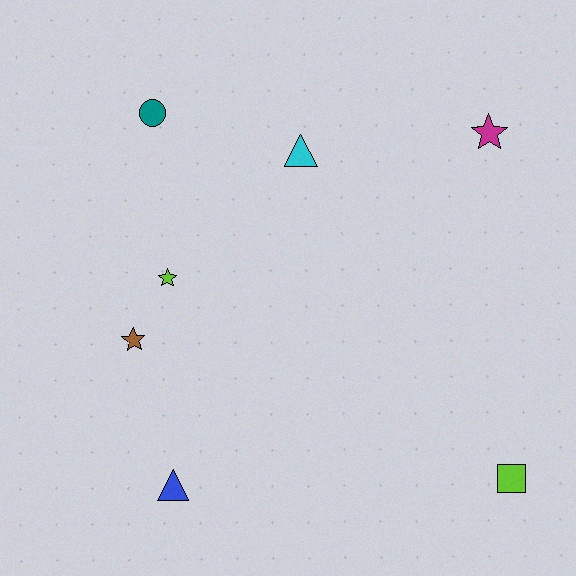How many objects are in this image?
There are 7 objects.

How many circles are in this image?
There is 1 circle.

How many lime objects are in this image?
There are 2 lime objects.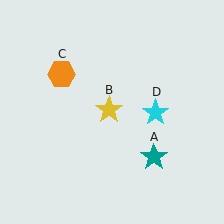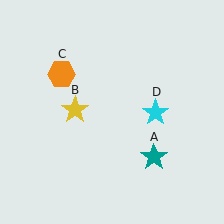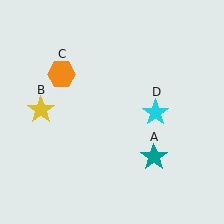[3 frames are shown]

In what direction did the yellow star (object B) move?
The yellow star (object B) moved left.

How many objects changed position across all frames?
1 object changed position: yellow star (object B).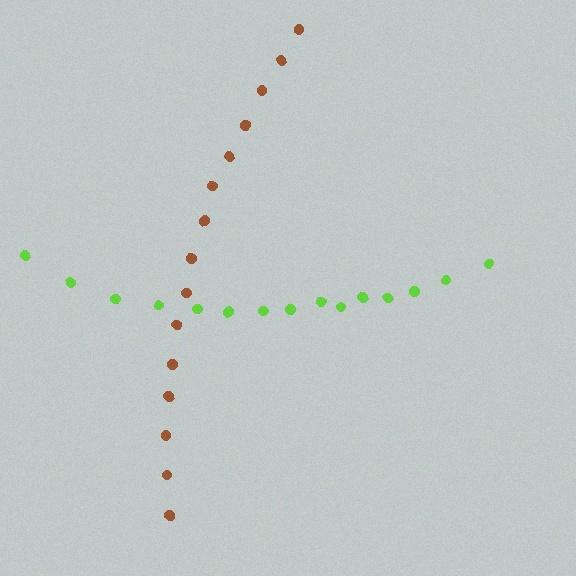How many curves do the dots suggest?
There are 2 distinct paths.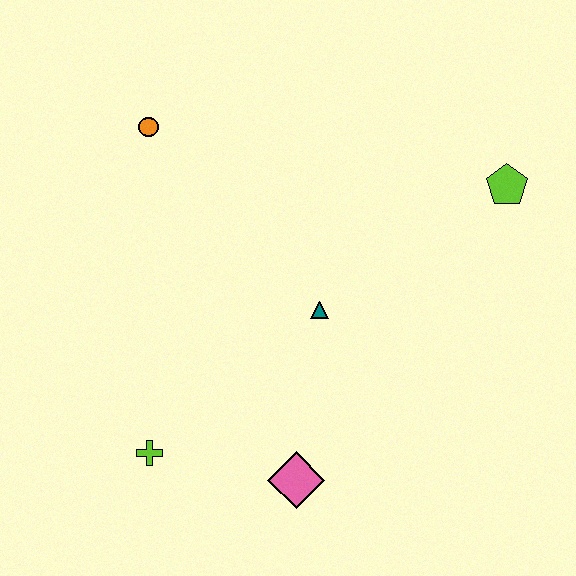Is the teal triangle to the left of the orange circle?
No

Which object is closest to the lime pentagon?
The teal triangle is closest to the lime pentagon.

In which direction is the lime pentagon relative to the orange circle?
The lime pentagon is to the right of the orange circle.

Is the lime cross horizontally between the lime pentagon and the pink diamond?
No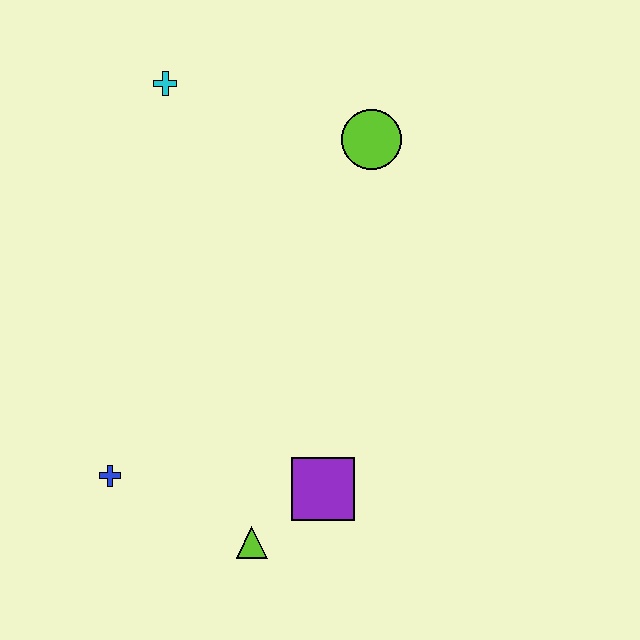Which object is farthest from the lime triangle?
The cyan cross is farthest from the lime triangle.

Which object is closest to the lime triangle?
The purple square is closest to the lime triangle.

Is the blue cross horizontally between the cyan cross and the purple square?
No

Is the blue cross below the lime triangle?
No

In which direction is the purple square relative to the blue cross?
The purple square is to the right of the blue cross.